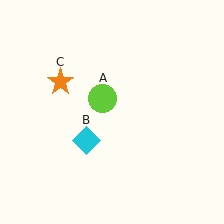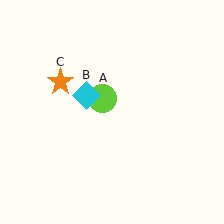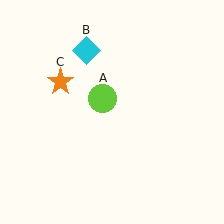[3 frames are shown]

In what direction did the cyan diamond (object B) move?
The cyan diamond (object B) moved up.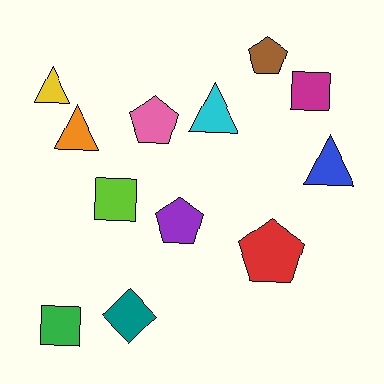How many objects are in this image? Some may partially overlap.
There are 12 objects.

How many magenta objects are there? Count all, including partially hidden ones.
There is 1 magenta object.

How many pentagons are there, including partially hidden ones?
There are 4 pentagons.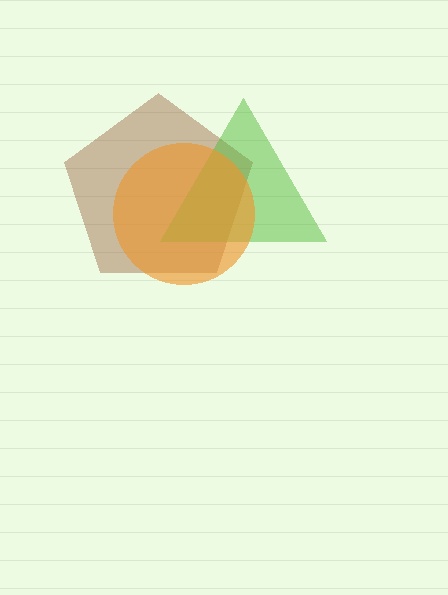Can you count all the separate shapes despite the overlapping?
Yes, there are 3 separate shapes.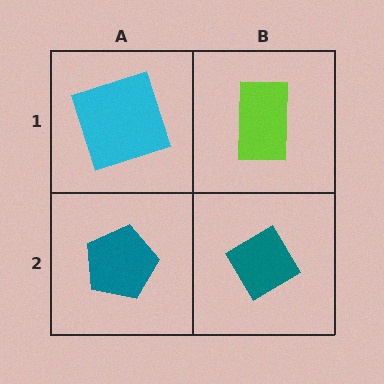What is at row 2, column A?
A teal pentagon.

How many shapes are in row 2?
2 shapes.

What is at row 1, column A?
A cyan square.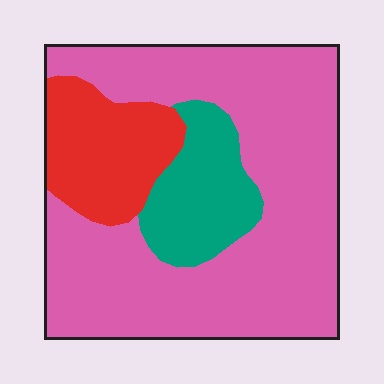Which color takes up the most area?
Pink, at roughly 70%.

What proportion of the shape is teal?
Teal covers around 15% of the shape.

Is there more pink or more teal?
Pink.